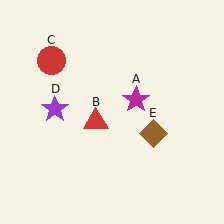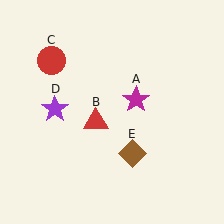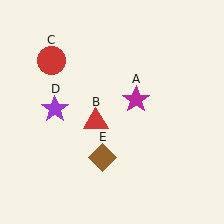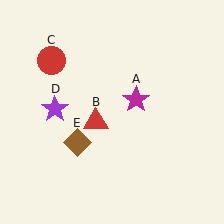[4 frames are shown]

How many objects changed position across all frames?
1 object changed position: brown diamond (object E).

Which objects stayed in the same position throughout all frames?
Magenta star (object A) and red triangle (object B) and red circle (object C) and purple star (object D) remained stationary.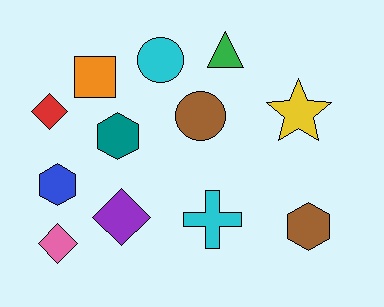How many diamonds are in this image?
There are 3 diamonds.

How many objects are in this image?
There are 12 objects.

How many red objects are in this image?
There is 1 red object.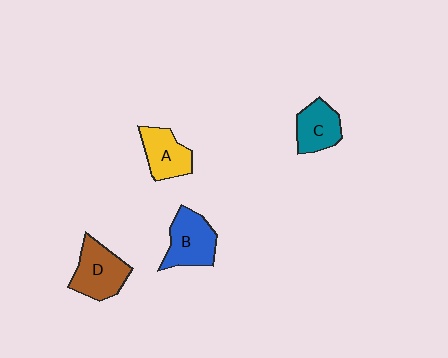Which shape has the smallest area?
Shape C (teal).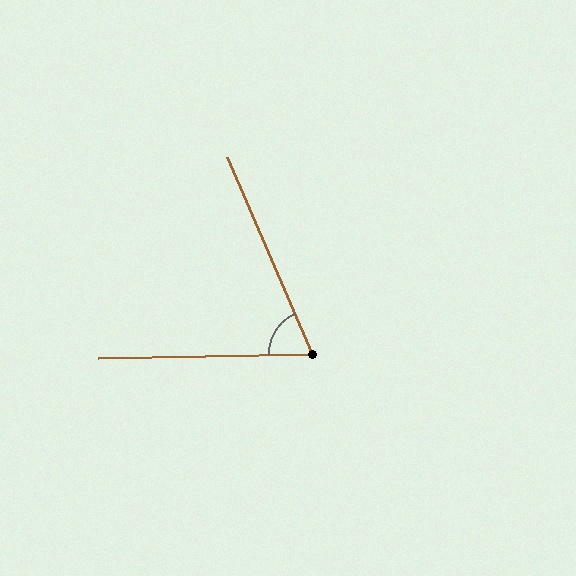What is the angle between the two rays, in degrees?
Approximately 68 degrees.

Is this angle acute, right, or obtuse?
It is acute.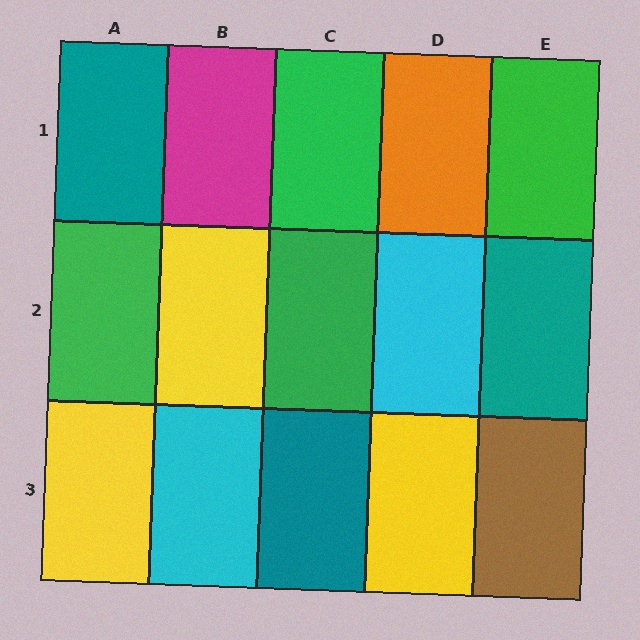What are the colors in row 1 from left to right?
Teal, magenta, green, orange, green.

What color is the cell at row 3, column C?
Teal.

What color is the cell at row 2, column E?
Teal.